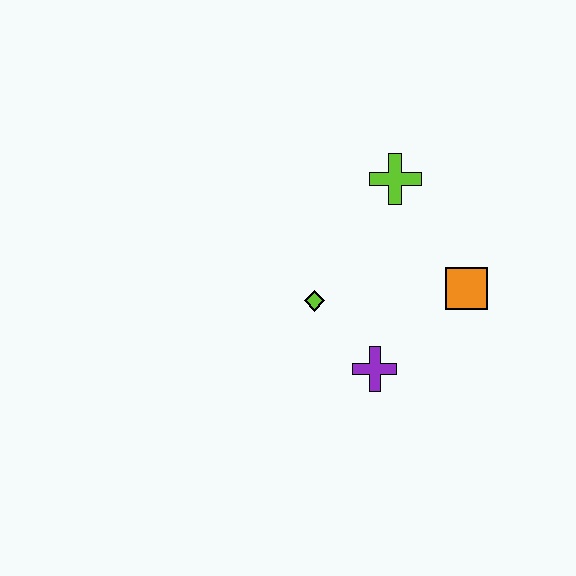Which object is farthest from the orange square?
The lime diamond is farthest from the orange square.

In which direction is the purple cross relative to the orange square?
The purple cross is to the left of the orange square.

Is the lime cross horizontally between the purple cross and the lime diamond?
No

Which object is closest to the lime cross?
The orange square is closest to the lime cross.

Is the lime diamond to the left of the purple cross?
Yes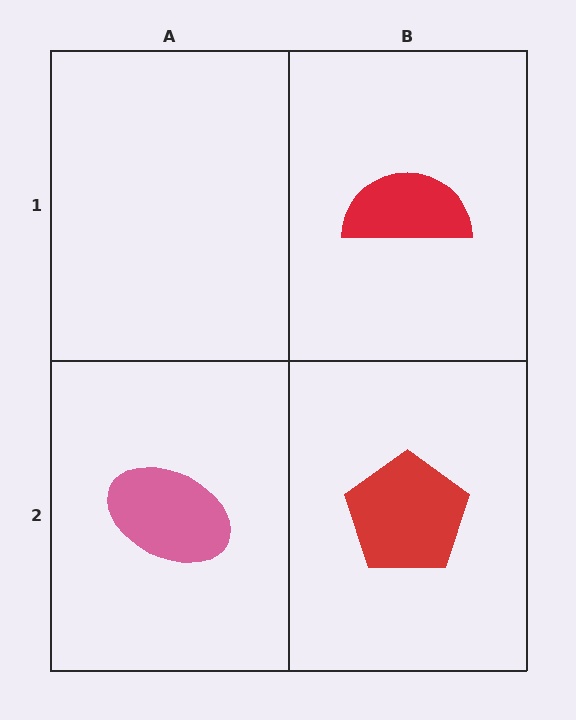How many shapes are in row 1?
1 shape.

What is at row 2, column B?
A red pentagon.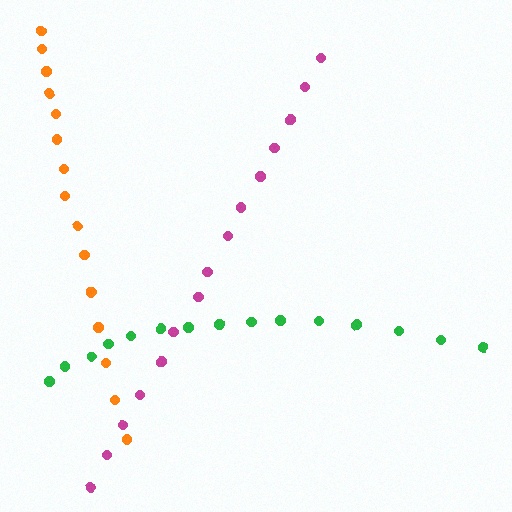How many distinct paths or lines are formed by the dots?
There are 3 distinct paths.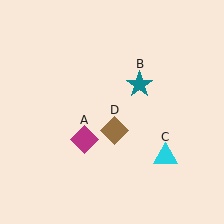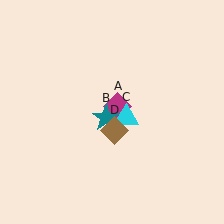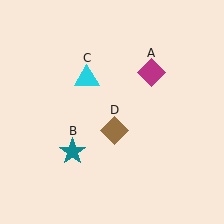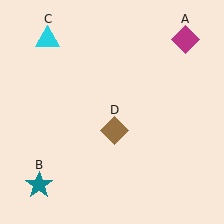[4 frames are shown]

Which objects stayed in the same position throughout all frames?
Brown diamond (object D) remained stationary.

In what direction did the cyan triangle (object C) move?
The cyan triangle (object C) moved up and to the left.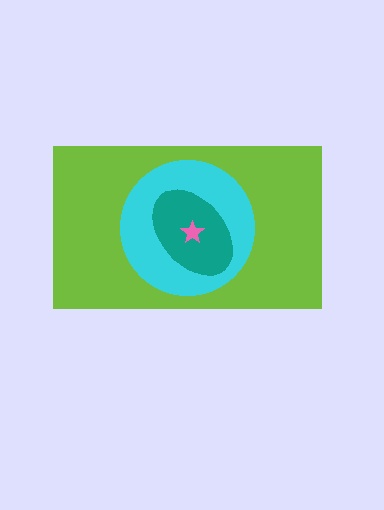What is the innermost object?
The pink star.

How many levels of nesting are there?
4.